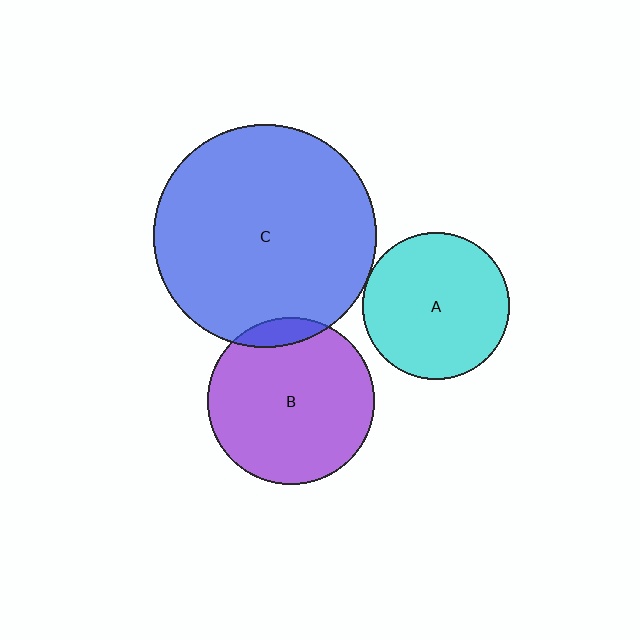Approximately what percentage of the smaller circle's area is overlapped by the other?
Approximately 5%.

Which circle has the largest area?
Circle C (blue).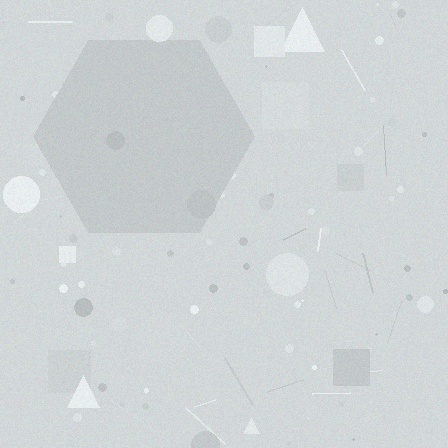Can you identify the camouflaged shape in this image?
The camouflaged shape is a hexagon.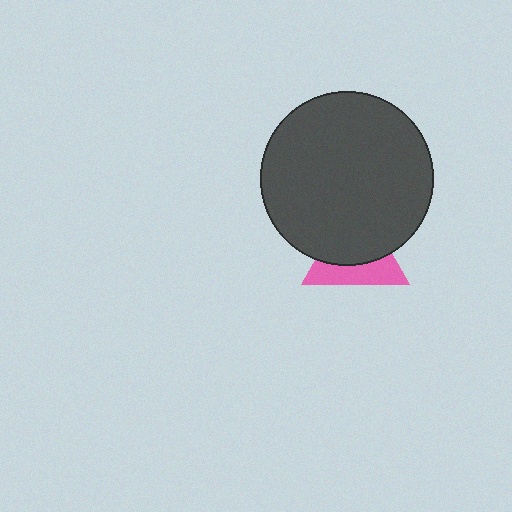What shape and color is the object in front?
The object in front is a dark gray circle.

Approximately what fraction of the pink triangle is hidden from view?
Roughly 57% of the pink triangle is hidden behind the dark gray circle.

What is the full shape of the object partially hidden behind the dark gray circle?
The partially hidden object is a pink triangle.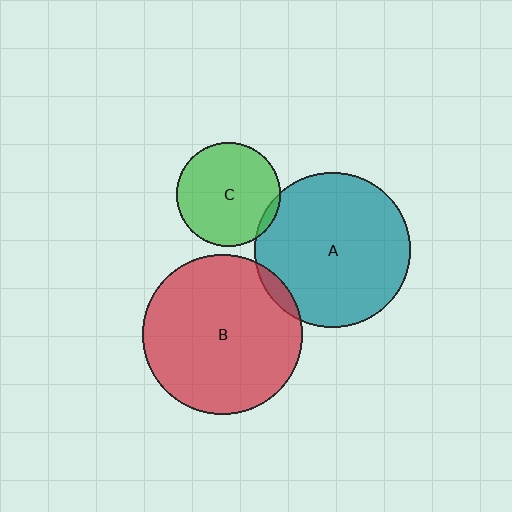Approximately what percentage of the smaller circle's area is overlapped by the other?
Approximately 5%.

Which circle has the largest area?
Circle B (red).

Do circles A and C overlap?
Yes.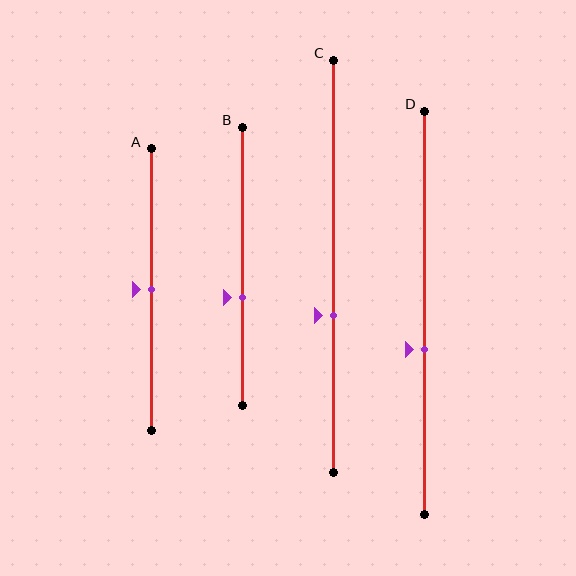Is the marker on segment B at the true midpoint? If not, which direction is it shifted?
No, the marker on segment B is shifted downward by about 11% of the segment length.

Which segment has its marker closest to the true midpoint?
Segment A has its marker closest to the true midpoint.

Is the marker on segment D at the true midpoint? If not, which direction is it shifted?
No, the marker on segment D is shifted downward by about 9% of the segment length.